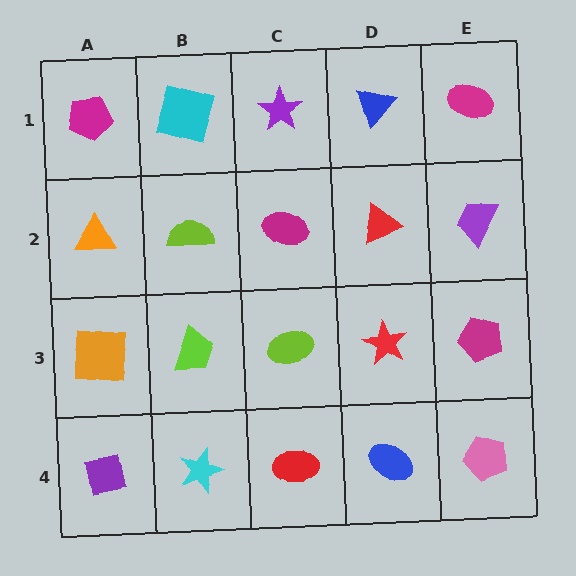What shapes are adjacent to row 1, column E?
A purple trapezoid (row 2, column E), a blue triangle (row 1, column D).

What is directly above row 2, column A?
A magenta pentagon.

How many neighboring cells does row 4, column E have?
2.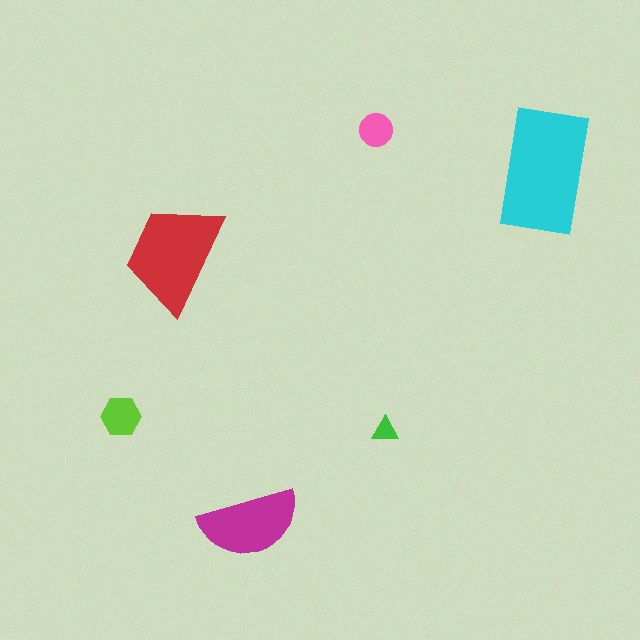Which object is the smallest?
The green triangle.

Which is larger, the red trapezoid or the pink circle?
The red trapezoid.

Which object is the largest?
The cyan rectangle.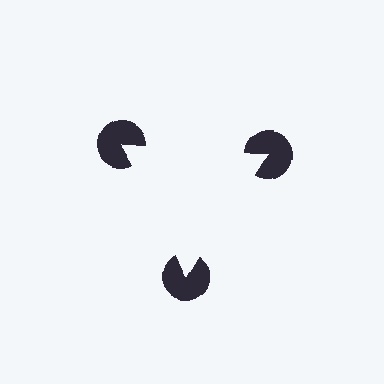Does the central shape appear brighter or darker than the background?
It typically appears slightly brighter than the background, even though no actual brightness change is drawn.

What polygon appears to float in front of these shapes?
An illusory triangle — its edges are inferred from the aligned wedge cuts in the pac-man discs, not physically drawn.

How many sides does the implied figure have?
3 sides.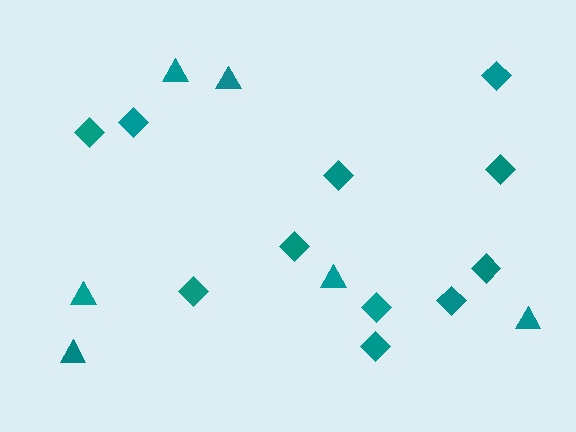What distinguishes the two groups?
There are 2 groups: one group of triangles (6) and one group of diamonds (11).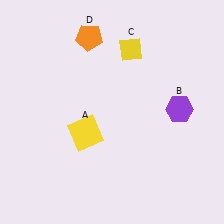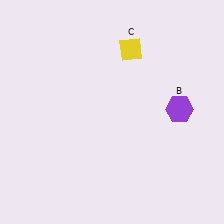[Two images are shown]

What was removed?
The orange pentagon (D), the yellow square (A) were removed in Image 2.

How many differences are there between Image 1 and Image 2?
There are 2 differences between the two images.